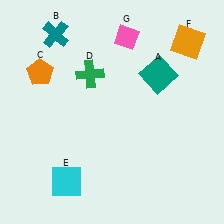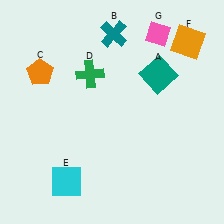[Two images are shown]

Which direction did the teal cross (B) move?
The teal cross (B) moved right.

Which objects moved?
The objects that moved are: the teal cross (B), the pink diamond (G).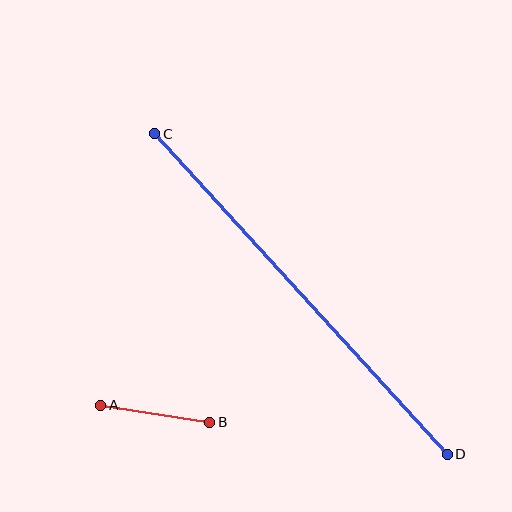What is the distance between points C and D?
The distance is approximately 434 pixels.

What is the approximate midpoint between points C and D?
The midpoint is at approximately (301, 294) pixels.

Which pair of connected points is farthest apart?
Points C and D are farthest apart.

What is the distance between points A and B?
The distance is approximately 111 pixels.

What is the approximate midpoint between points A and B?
The midpoint is at approximately (155, 414) pixels.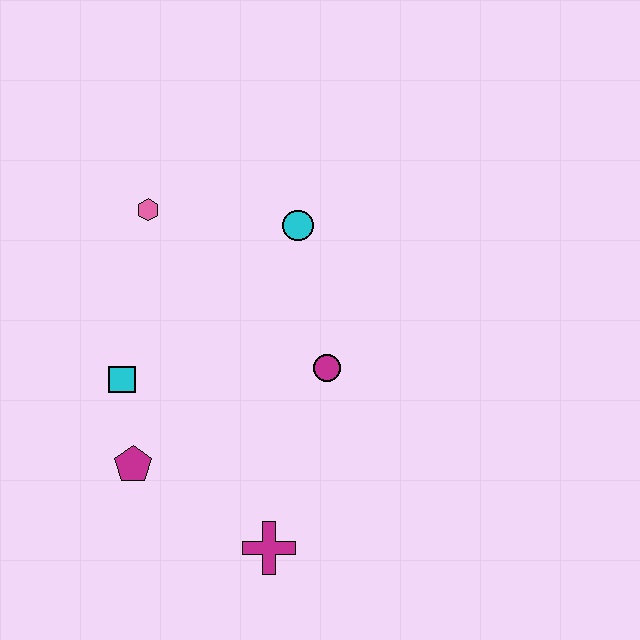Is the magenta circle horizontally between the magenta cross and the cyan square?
No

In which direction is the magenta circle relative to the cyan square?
The magenta circle is to the right of the cyan square.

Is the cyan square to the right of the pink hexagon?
No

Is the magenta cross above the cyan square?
No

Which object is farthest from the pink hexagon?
The magenta cross is farthest from the pink hexagon.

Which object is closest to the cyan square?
The magenta pentagon is closest to the cyan square.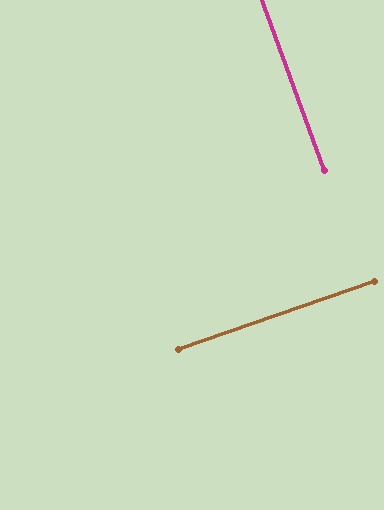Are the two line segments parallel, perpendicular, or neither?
Perpendicular — they meet at approximately 89°.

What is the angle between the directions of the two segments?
Approximately 89 degrees.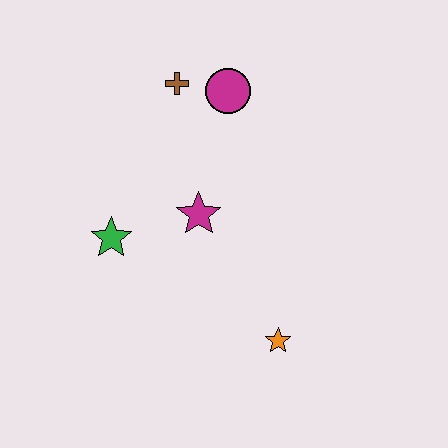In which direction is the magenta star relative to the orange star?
The magenta star is above the orange star.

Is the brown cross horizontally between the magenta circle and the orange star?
No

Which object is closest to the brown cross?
The magenta circle is closest to the brown cross.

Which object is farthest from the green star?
The orange star is farthest from the green star.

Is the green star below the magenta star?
Yes